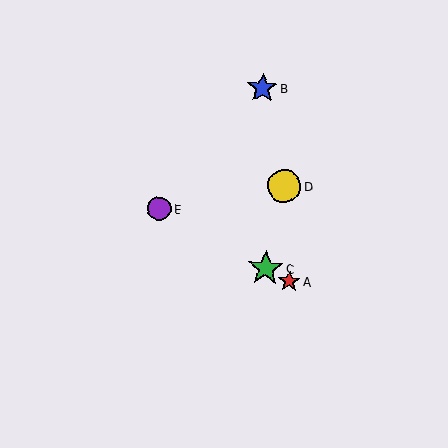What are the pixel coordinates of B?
Object B is at (262, 88).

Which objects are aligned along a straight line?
Objects A, C, E are aligned along a straight line.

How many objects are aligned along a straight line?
3 objects (A, C, E) are aligned along a straight line.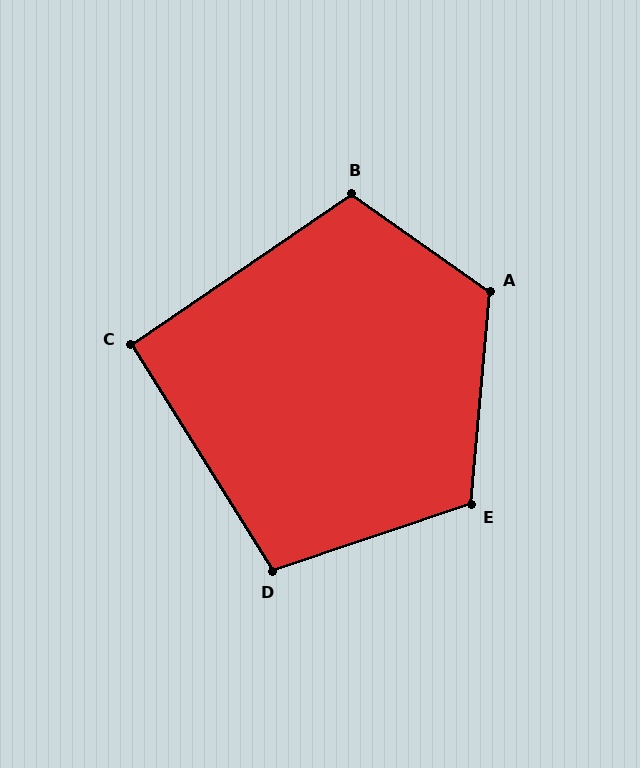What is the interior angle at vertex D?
Approximately 103 degrees (obtuse).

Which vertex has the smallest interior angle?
C, at approximately 93 degrees.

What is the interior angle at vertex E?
Approximately 114 degrees (obtuse).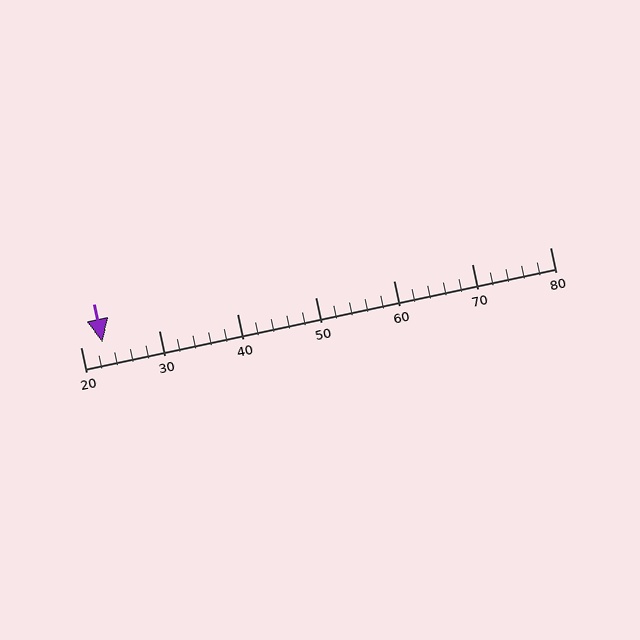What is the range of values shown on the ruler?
The ruler shows values from 20 to 80.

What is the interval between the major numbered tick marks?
The major tick marks are spaced 10 units apart.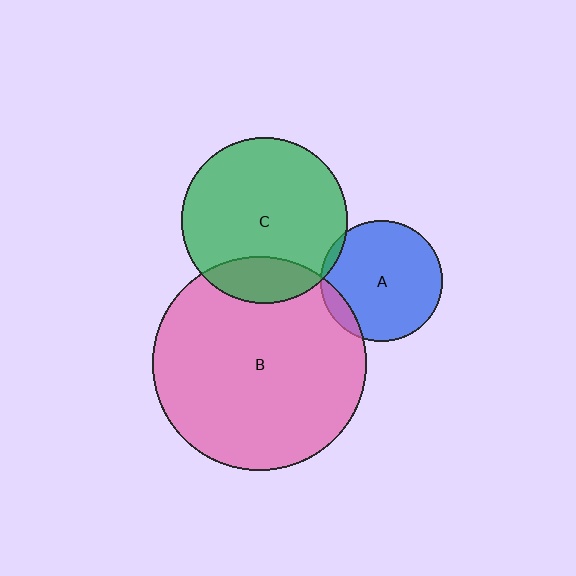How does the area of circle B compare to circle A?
Approximately 3.1 times.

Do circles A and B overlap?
Yes.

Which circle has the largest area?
Circle B (pink).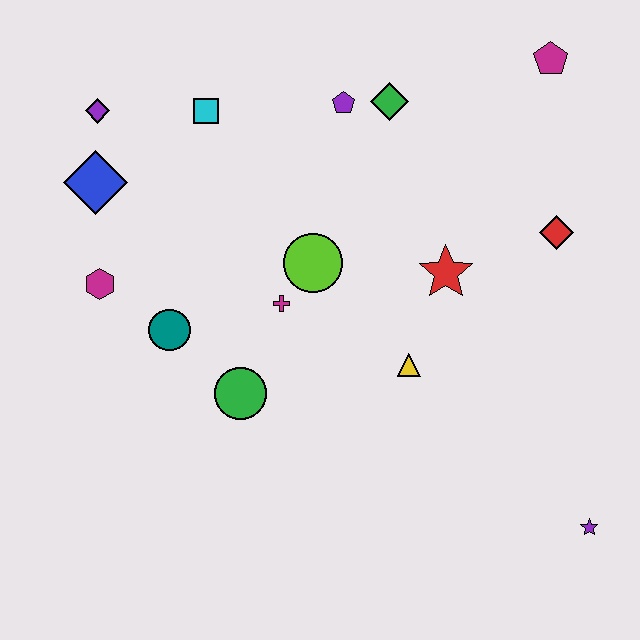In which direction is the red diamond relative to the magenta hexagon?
The red diamond is to the right of the magenta hexagon.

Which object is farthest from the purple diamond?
The purple star is farthest from the purple diamond.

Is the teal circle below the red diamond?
Yes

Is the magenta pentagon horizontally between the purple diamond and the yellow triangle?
No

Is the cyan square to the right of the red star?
No